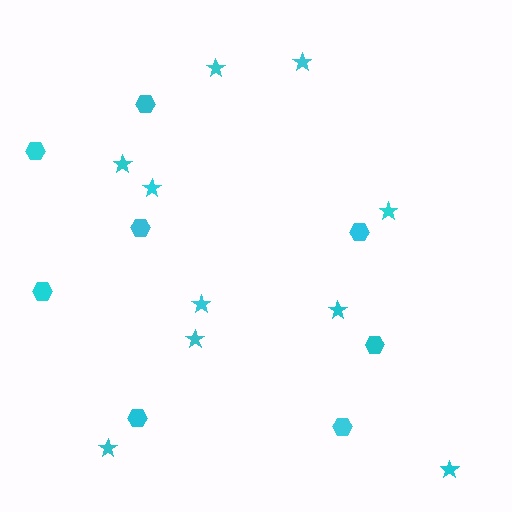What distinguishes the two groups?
There are 2 groups: one group of hexagons (8) and one group of stars (10).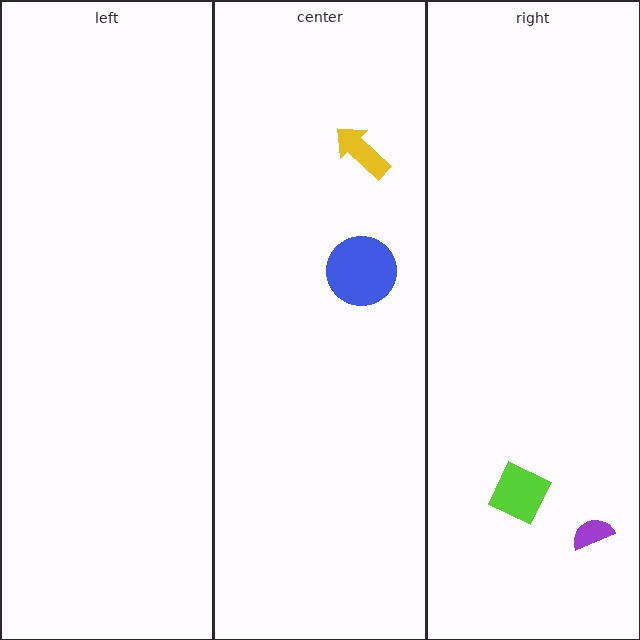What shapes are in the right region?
The purple semicircle, the lime diamond.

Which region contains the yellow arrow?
The center region.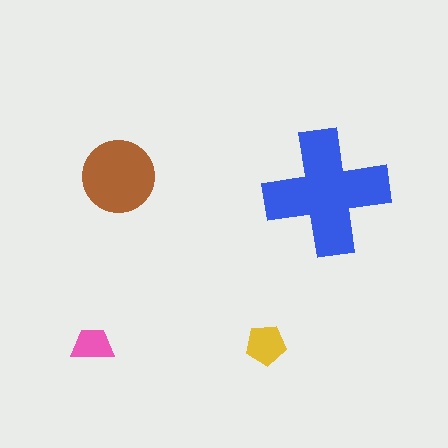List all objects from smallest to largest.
The pink trapezoid, the yellow pentagon, the brown circle, the blue cross.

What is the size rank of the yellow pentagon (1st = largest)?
3rd.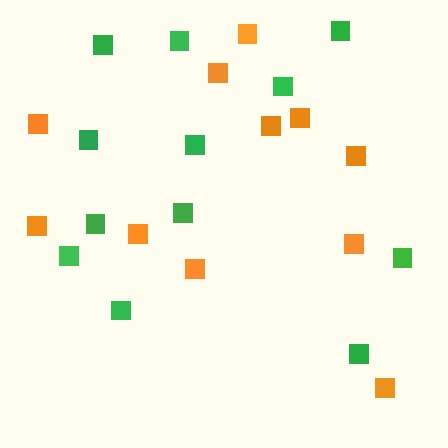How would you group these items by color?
There are 2 groups: one group of green squares (12) and one group of orange squares (11).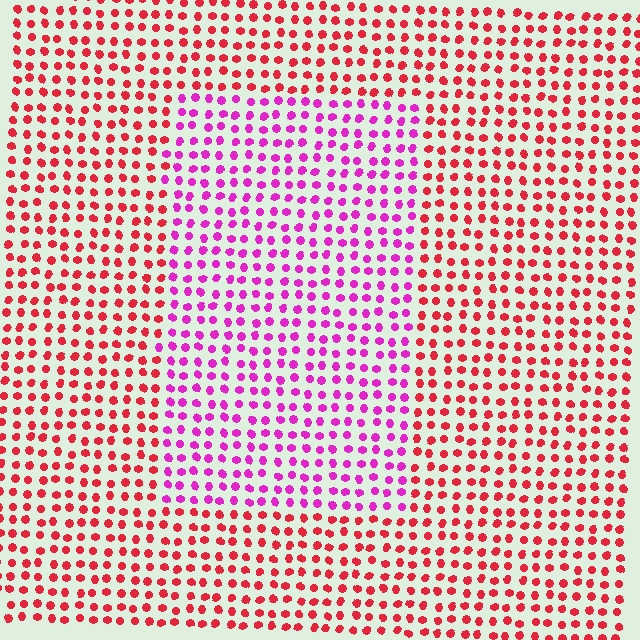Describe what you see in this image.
The image is filled with small red elements in a uniform arrangement. A rectangle-shaped region is visible where the elements are tinted to a slightly different hue, forming a subtle color boundary.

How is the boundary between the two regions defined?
The boundary is defined purely by a slight shift in hue (about 45 degrees). Spacing, size, and orientation are identical on both sides.